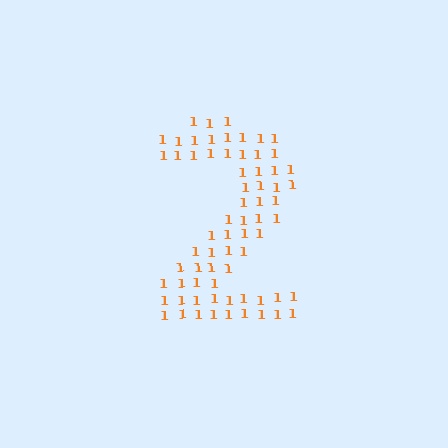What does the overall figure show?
The overall figure shows the digit 2.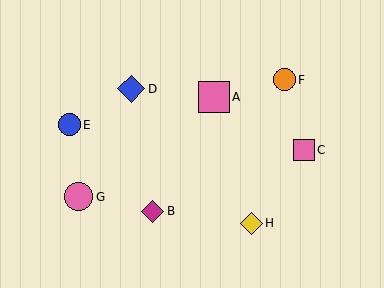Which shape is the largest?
The pink square (labeled A) is the largest.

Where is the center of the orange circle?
The center of the orange circle is at (284, 80).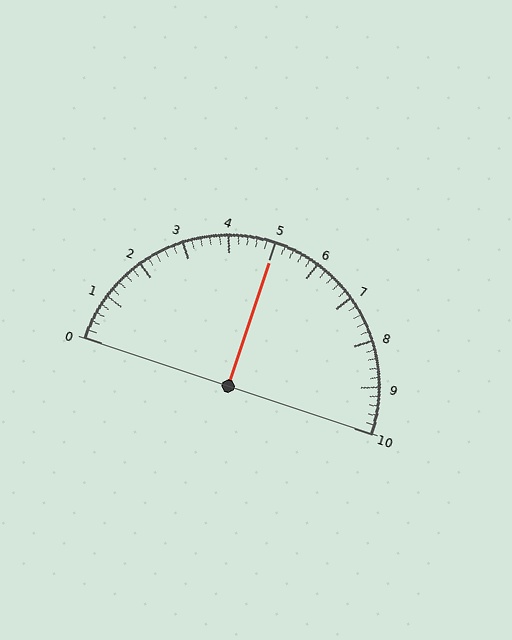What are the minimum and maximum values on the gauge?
The gauge ranges from 0 to 10.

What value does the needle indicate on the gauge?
The needle indicates approximately 5.0.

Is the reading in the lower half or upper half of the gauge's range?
The reading is in the upper half of the range (0 to 10).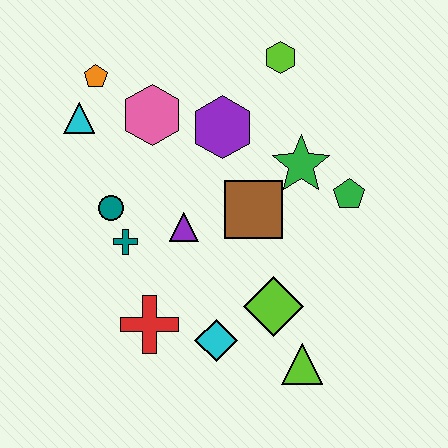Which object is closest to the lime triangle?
The lime diamond is closest to the lime triangle.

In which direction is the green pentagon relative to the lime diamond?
The green pentagon is above the lime diamond.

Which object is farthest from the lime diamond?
The orange pentagon is farthest from the lime diamond.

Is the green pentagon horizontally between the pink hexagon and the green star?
No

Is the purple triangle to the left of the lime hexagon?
Yes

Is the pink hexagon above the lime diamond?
Yes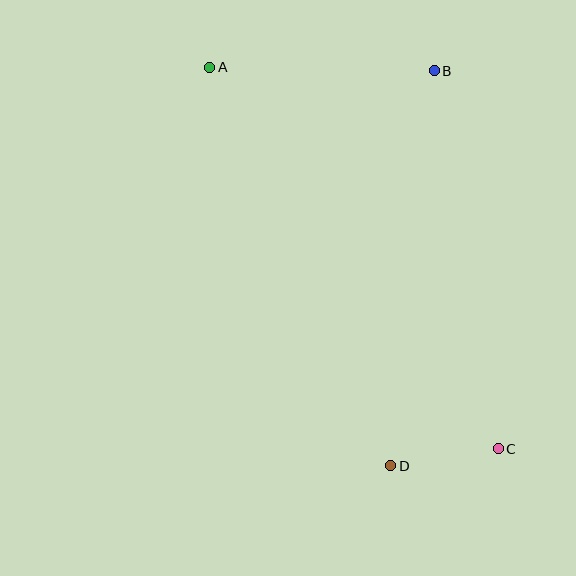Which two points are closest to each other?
Points C and D are closest to each other.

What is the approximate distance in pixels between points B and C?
The distance between B and C is approximately 383 pixels.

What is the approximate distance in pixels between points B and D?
The distance between B and D is approximately 398 pixels.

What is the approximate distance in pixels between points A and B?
The distance between A and B is approximately 225 pixels.